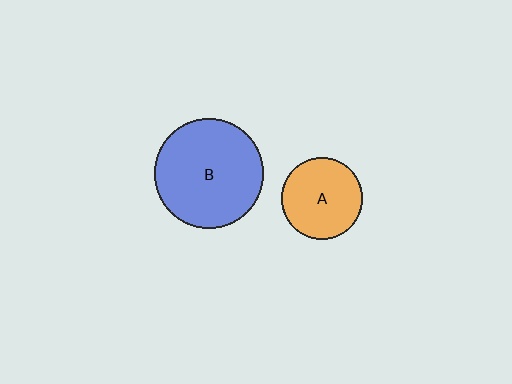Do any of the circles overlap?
No, none of the circles overlap.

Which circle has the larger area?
Circle B (blue).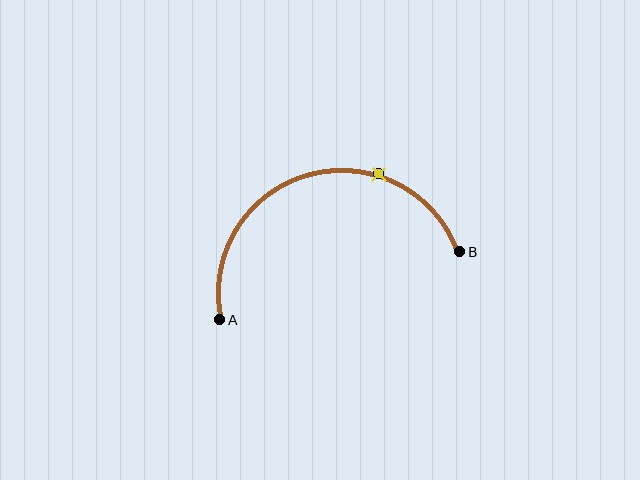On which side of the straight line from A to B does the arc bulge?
The arc bulges above the straight line connecting A and B.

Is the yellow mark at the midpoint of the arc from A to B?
No. The yellow mark lies on the arc but is closer to endpoint B. The arc midpoint would be at the point on the curve equidistant along the arc from both A and B.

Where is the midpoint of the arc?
The arc midpoint is the point on the curve farthest from the straight line joining A and B. It sits above that line.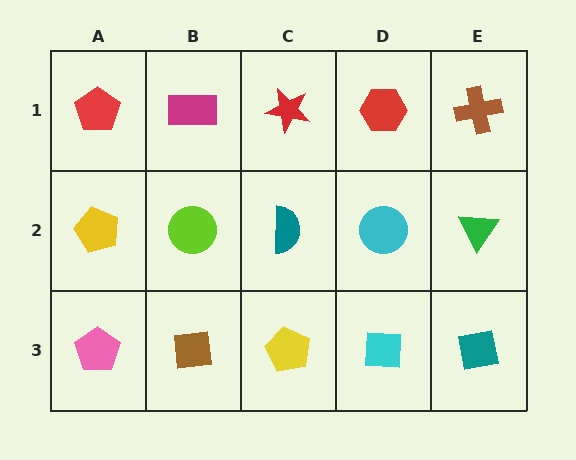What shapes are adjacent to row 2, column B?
A magenta rectangle (row 1, column B), a brown square (row 3, column B), a yellow pentagon (row 2, column A), a teal semicircle (row 2, column C).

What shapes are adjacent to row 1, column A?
A yellow pentagon (row 2, column A), a magenta rectangle (row 1, column B).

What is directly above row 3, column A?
A yellow pentagon.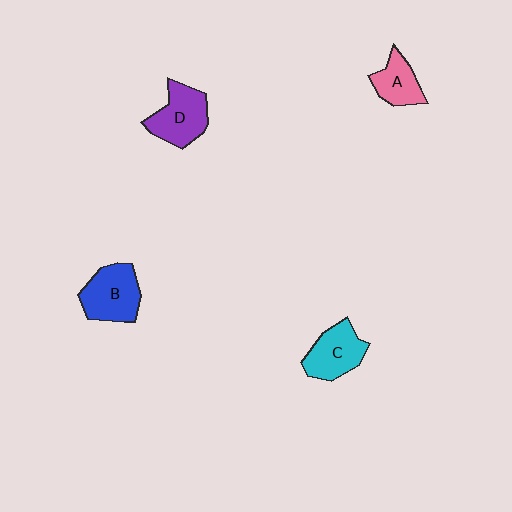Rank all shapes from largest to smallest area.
From largest to smallest: B (blue), D (purple), C (cyan), A (pink).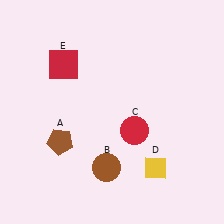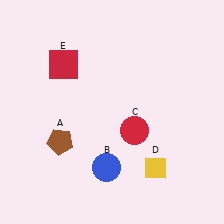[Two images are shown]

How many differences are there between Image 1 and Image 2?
There is 1 difference between the two images.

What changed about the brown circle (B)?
In Image 1, B is brown. In Image 2, it changed to blue.